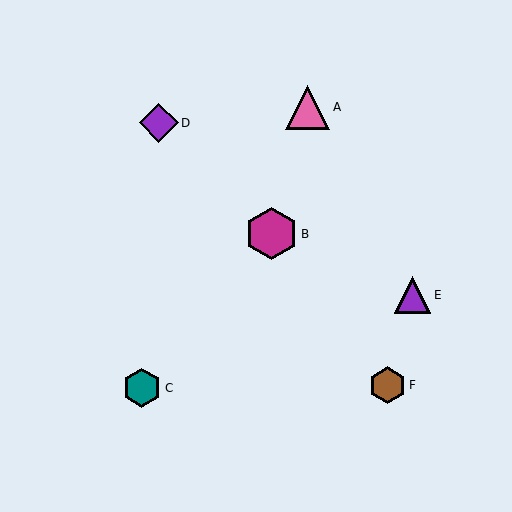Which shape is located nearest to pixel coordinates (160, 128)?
The purple diamond (labeled D) at (159, 123) is nearest to that location.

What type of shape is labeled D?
Shape D is a purple diamond.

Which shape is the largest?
The magenta hexagon (labeled B) is the largest.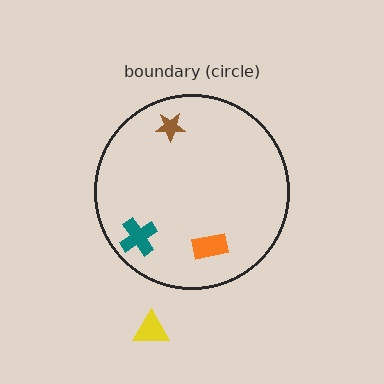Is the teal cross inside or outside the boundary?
Inside.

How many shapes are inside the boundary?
3 inside, 1 outside.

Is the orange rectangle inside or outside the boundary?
Inside.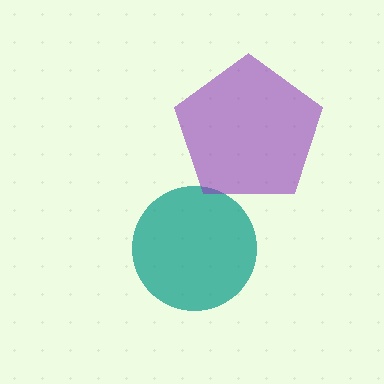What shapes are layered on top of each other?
The layered shapes are: a teal circle, a purple pentagon.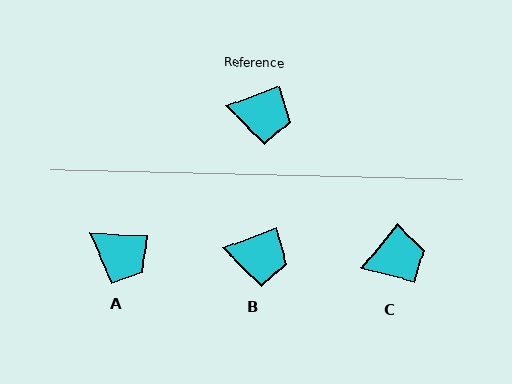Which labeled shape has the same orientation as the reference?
B.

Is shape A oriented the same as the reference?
No, it is off by about 23 degrees.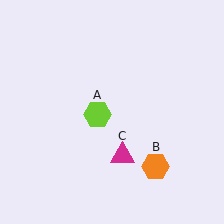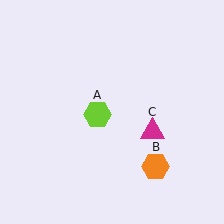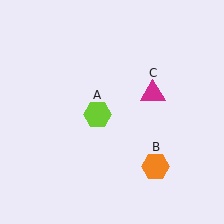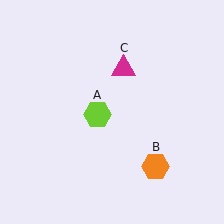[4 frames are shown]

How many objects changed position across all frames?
1 object changed position: magenta triangle (object C).